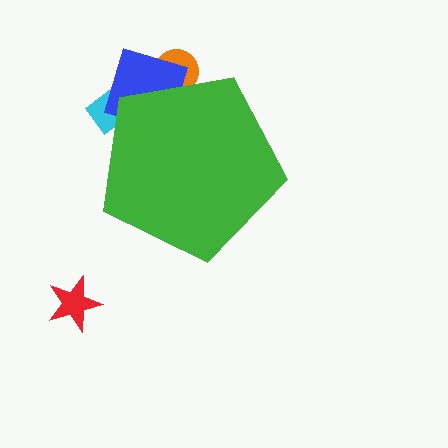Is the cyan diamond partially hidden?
Yes, the cyan diamond is partially hidden behind the green pentagon.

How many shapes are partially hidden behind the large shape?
3 shapes are partially hidden.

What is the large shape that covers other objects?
A green pentagon.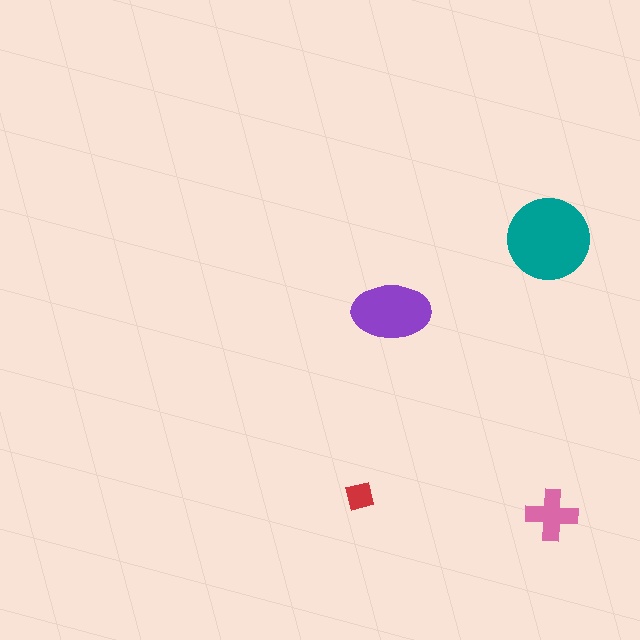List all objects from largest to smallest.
The teal circle, the purple ellipse, the pink cross, the red square.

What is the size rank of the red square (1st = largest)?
4th.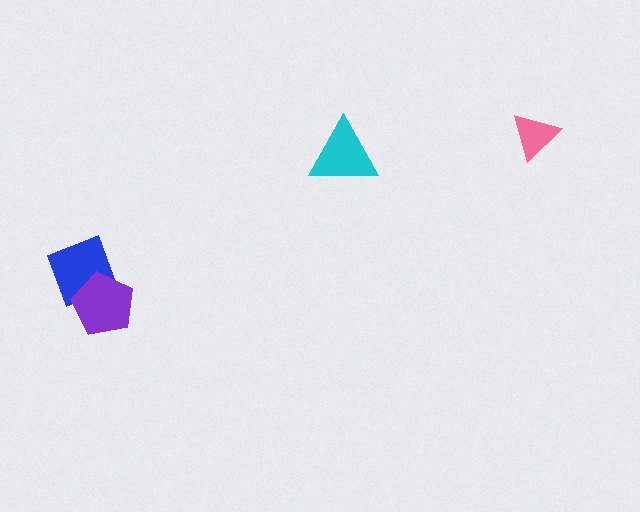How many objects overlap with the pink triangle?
0 objects overlap with the pink triangle.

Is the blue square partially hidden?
Yes, it is partially covered by another shape.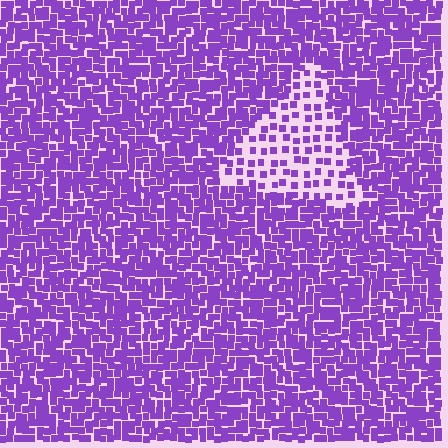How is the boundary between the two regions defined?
The boundary is defined by a change in element density (approximately 2.5x ratio). All elements are the same color, size, and shape.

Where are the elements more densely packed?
The elements are more densely packed outside the triangle boundary.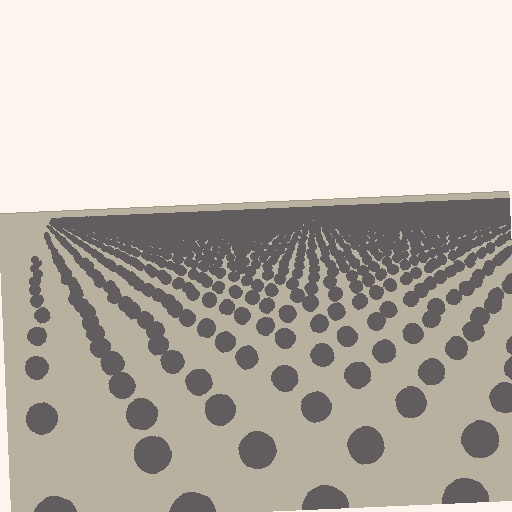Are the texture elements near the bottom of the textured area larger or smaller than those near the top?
Larger. Near the bottom, elements are closer to the viewer and appear at a bigger on-screen size.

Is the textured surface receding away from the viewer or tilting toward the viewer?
The surface is receding away from the viewer. Texture elements get smaller and denser toward the top.